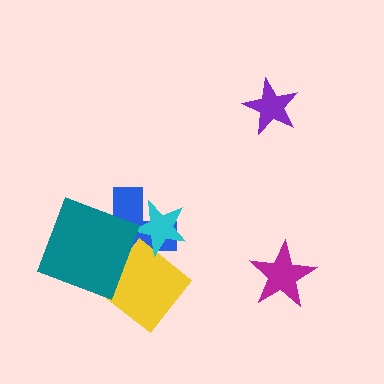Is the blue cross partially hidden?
Yes, it is partially covered by another shape.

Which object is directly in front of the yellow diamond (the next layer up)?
The cyan star is directly in front of the yellow diamond.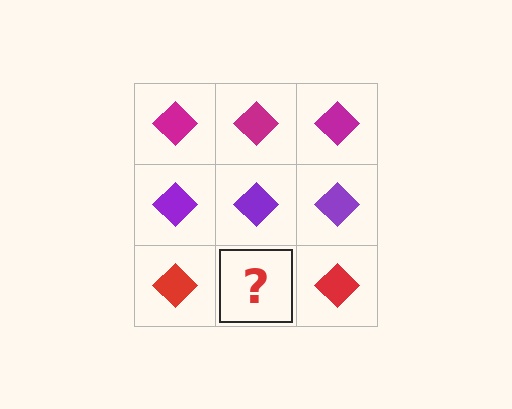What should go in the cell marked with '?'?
The missing cell should contain a red diamond.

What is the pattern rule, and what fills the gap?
The rule is that each row has a consistent color. The gap should be filled with a red diamond.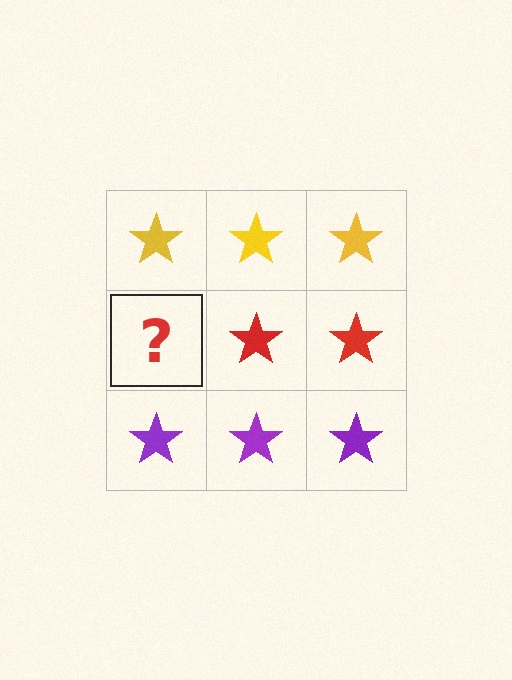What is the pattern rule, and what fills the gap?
The rule is that each row has a consistent color. The gap should be filled with a red star.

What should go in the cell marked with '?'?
The missing cell should contain a red star.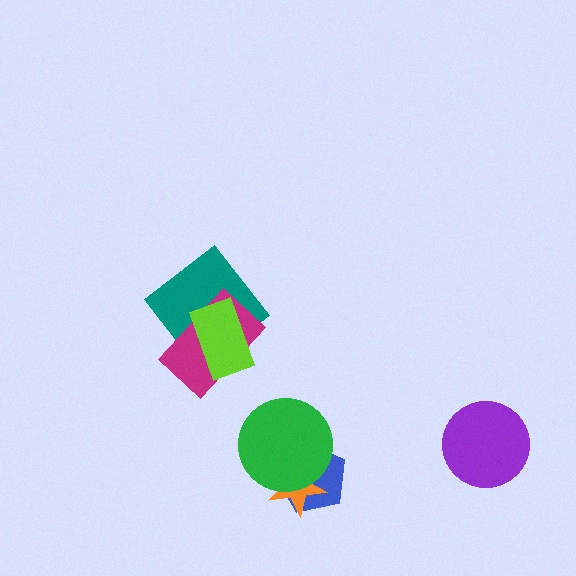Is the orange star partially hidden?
Yes, it is partially covered by another shape.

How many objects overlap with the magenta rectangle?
2 objects overlap with the magenta rectangle.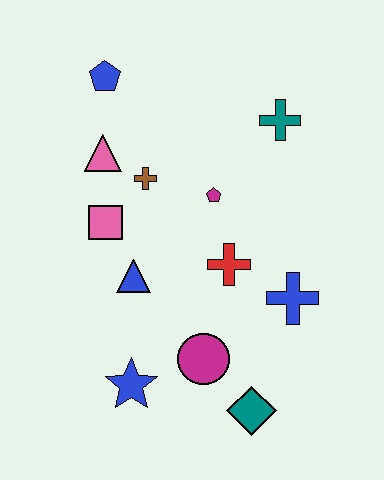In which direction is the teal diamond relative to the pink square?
The teal diamond is below the pink square.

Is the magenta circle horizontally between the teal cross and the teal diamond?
No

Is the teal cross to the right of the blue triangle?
Yes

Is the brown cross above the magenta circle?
Yes